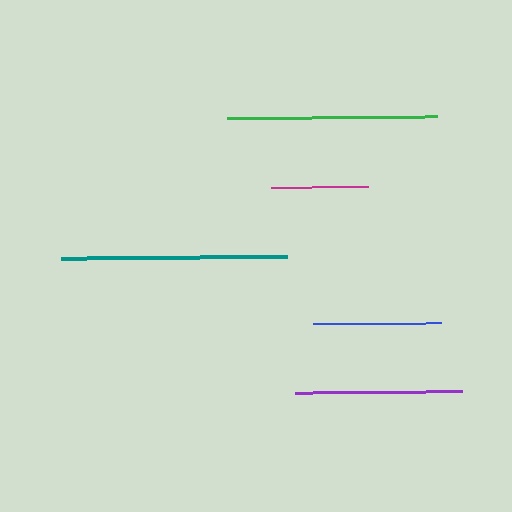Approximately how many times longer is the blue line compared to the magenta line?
The blue line is approximately 1.3 times the length of the magenta line.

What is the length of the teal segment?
The teal segment is approximately 225 pixels long.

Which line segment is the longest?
The teal line is the longest at approximately 225 pixels.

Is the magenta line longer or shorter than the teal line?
The teal line is longer than the magenta line.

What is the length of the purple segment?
The purple segment is approximately 167 pixels long.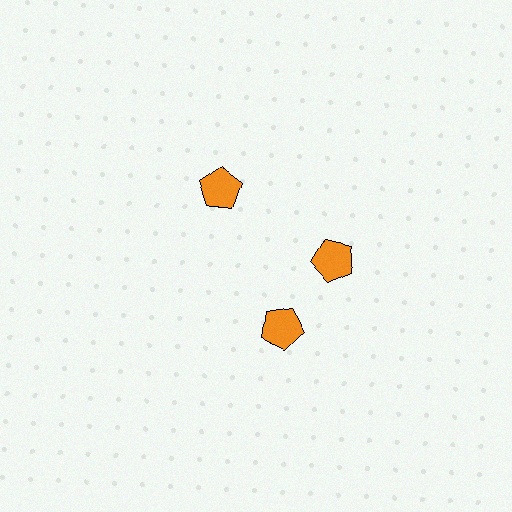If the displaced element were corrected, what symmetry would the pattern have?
It would have 3-fold rotational symmetry — the pattern would map onto itself every 120 degrees.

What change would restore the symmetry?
The symmetry would be restored by rotating it back into even spacing with its neighbors so that all 3 pentagons sit at equal angles and equal distance from the center.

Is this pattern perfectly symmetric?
No. The 3 orange pentagons are arranged in a ring, but one element near the 7 o'clock position is rotated out of alignment along the ring, breaking the 3-fold rotational symmetry.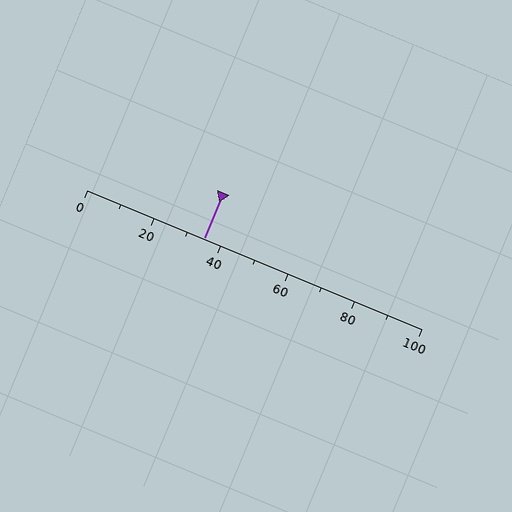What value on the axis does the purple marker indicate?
The marker indicates approximately 35.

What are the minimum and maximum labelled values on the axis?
The axis runs from 0 to 100.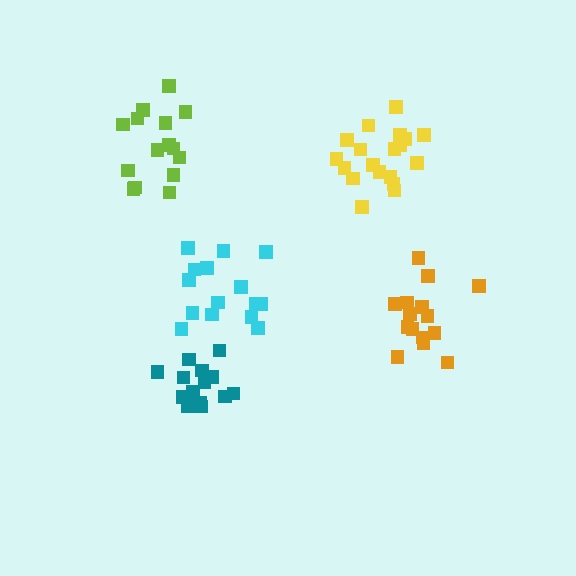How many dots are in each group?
Group 1: 15 dots, Group 2: 15 dots, Group 3: 19 dots, Group 4: 15 dots, Group 5: 14 dots (78 total).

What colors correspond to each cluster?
The clusters are colored: orange, cyan, yellow, lime, teal.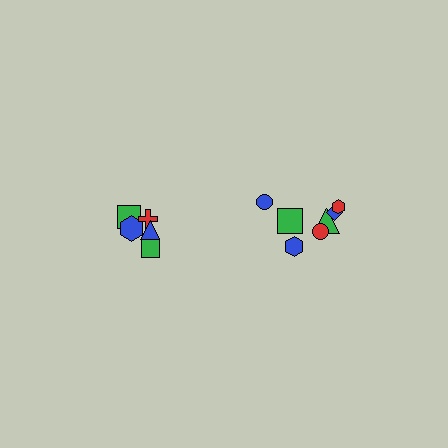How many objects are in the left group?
There are 5 objects.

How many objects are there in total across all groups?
There are 12 objects.